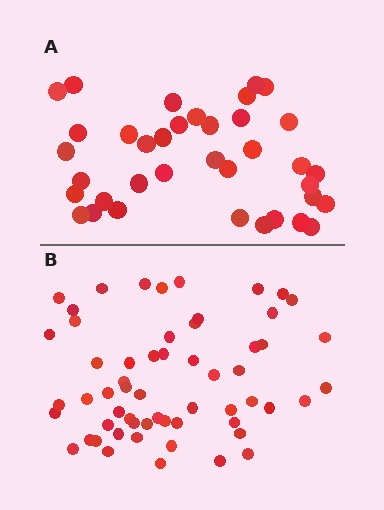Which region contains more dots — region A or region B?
Region B (the bottom region) has more dots.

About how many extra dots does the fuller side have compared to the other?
Region B has approximately 20 more dots than region A.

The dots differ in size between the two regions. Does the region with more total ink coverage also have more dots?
No. Region A has more total ink coverage because its dots are larger, but region B actually contains more individual dots. Total area can be misleading — the number of items is what matters here.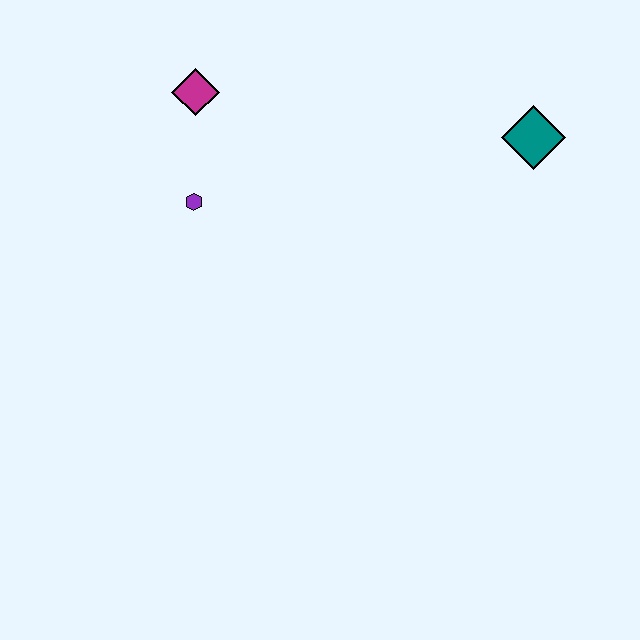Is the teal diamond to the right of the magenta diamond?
Yes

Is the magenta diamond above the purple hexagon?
Yes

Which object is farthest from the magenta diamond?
The teal diamond is farthest from the magenta diamond.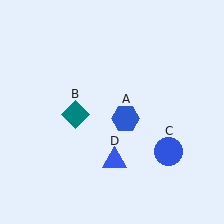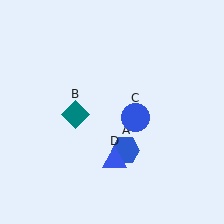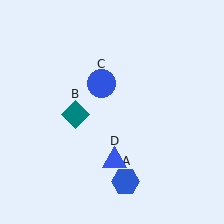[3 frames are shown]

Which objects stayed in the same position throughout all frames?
Teal diamond (object B) and blue triangle (object D) remained stationary.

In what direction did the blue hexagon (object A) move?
The blue hexagon (object A) moved down.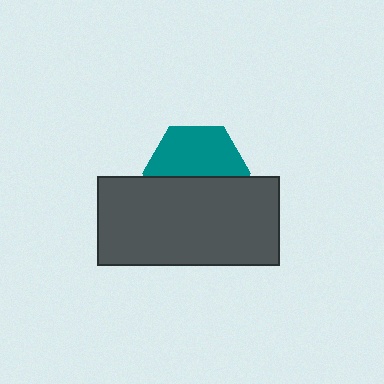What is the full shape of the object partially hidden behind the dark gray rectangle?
The partially hidden object is a teal hexagon.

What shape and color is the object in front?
The object in front is a dark gray rectangle.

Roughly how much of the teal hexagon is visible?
About half of it is visible (roughly 53%).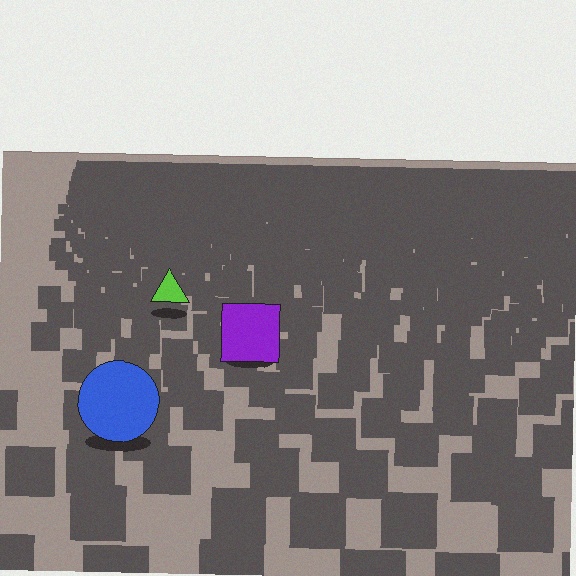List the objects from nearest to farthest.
From nearest to farthest: the blue circle, the purple square, the lime triangle.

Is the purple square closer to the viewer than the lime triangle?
Yes. The purple square is closer — you can tell from the texture gradient: the ground texture is coarser near it.